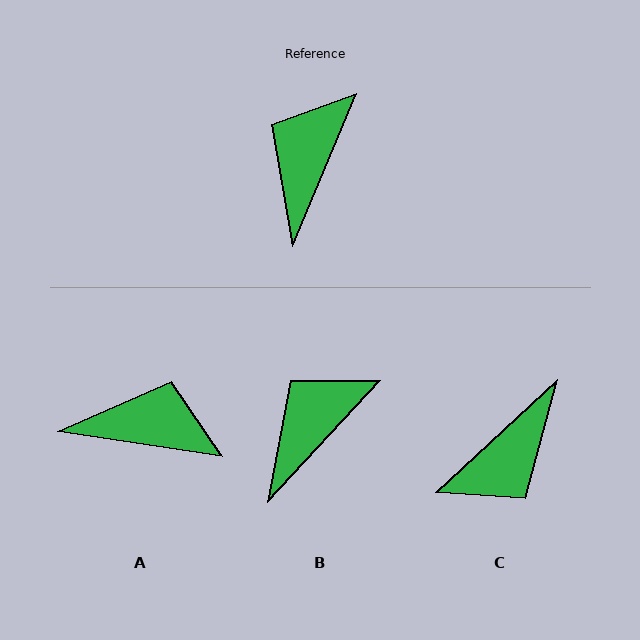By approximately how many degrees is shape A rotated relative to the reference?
Approximately 76 degrees clockwise.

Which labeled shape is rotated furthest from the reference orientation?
C, about 155 degrees away.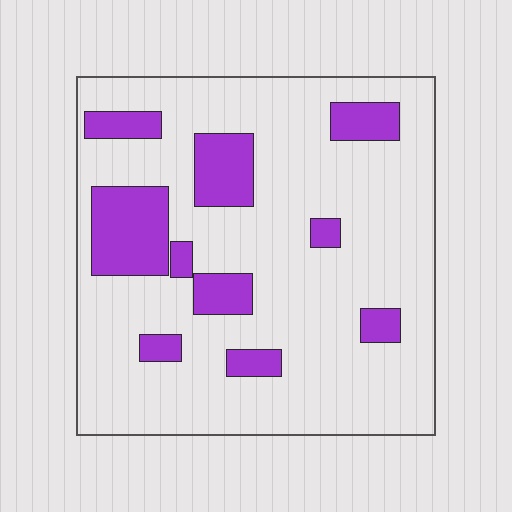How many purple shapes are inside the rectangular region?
10.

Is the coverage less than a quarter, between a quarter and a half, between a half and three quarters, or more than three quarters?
Less than a quarter.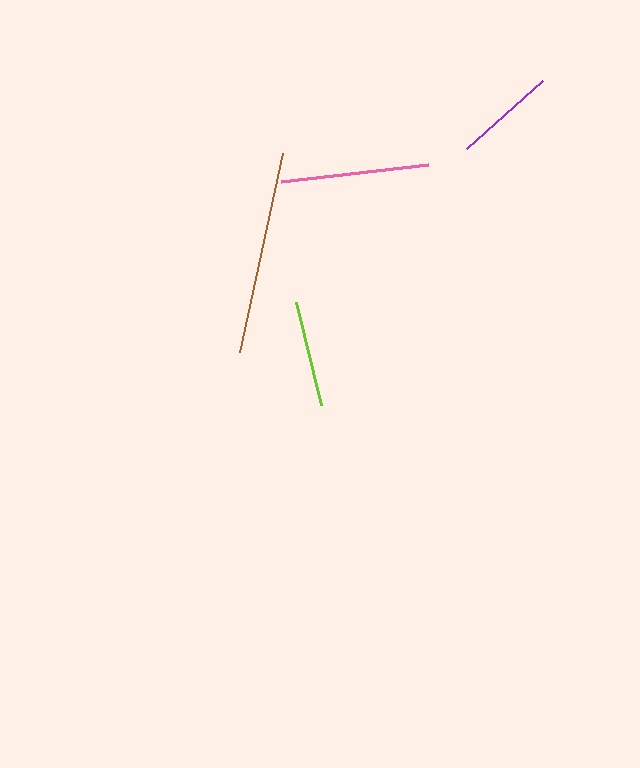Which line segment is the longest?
The brown line is the longest at approximately 203 pixels.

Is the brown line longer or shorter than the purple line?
The brown line is longer than the purple line.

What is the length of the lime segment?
The lime segment is approximately 106 pixels long.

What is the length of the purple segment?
The purple segment is approximately 102 pixels long.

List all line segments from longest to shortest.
From longest to shortest: brown, pink, lime, purple.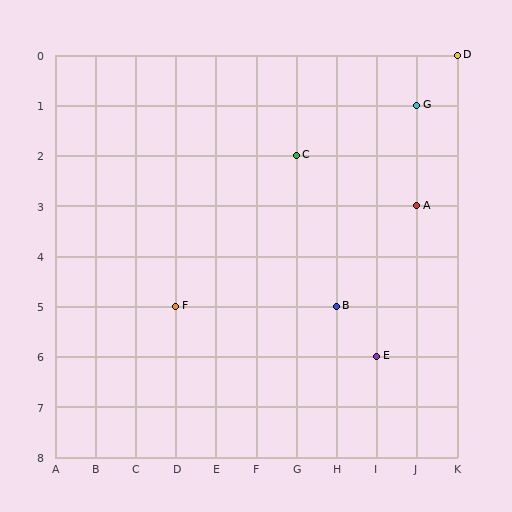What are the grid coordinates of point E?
Point E is at grid coordinates (I, 6).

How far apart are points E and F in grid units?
Points E and F are 5 columns and 1 row apart (about 5.1 grid units diagonally).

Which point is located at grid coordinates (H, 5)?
Point B is at (H, 5).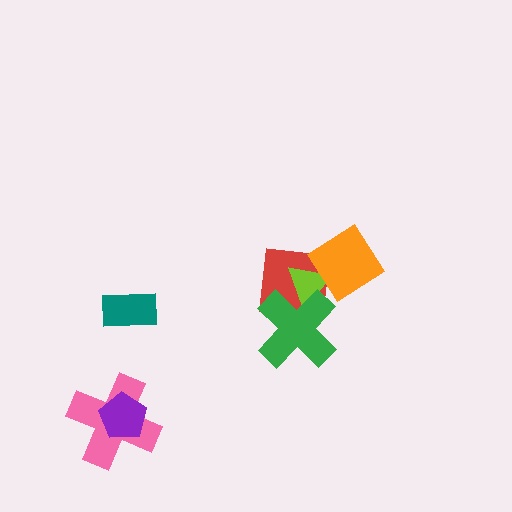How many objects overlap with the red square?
3 objects overlap with the red square.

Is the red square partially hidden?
Yes, it is partially covered by another shape.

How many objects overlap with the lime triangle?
3 objects overlap with the lime triangle.